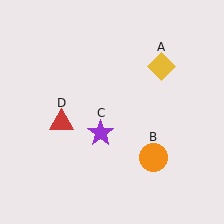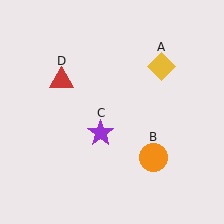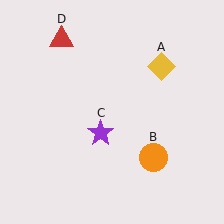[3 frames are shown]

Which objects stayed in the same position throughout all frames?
Yellow diamond (object A) and orange circle (object B) and purple star (object C) remained stationary.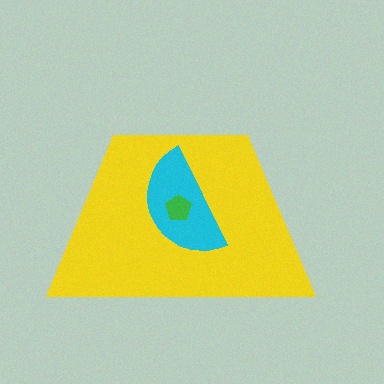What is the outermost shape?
The yellow trapezoid.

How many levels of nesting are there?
3.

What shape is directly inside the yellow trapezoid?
The cyan semicircle.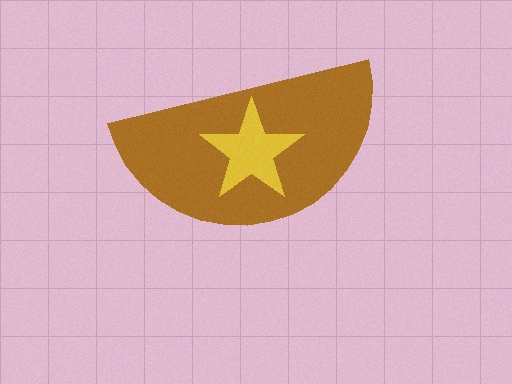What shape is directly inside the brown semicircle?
The yellow star.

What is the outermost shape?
The brown semicircle.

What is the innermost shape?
The yellow star.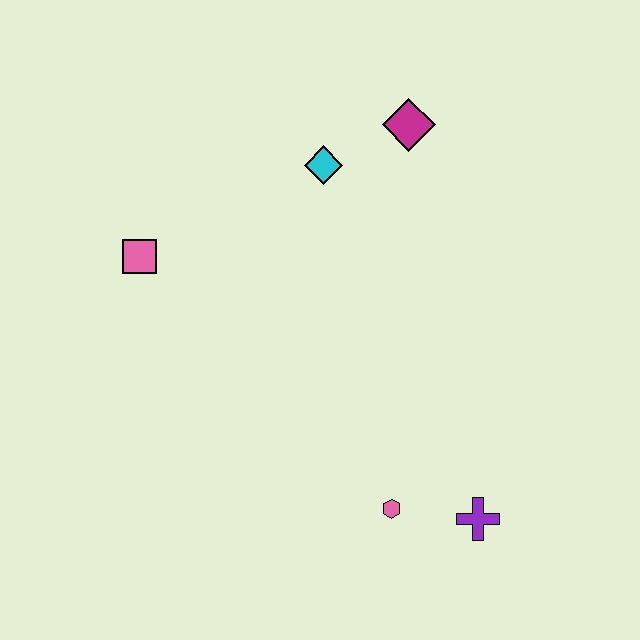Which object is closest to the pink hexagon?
The purple cross is closest to the pink hexagon.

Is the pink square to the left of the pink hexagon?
Yes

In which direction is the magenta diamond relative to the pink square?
The magenta diamond is to the right of the pink square.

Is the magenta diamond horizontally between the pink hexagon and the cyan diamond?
No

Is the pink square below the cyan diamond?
Yes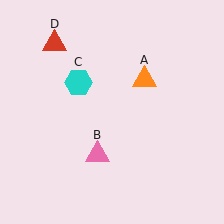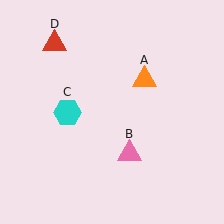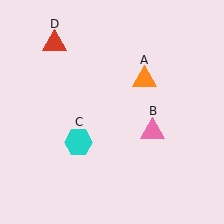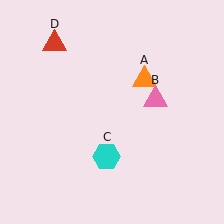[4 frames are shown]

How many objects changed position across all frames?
2 objects changed position: pink triangle (object B), cyan hexagon (object C).